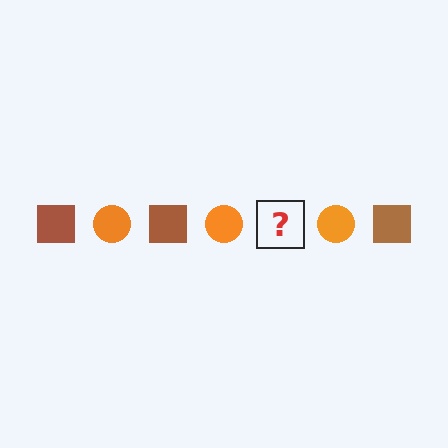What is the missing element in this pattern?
The missing element is a brown square.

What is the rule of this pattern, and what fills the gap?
The rule is that the pattern alternates between brown square and orange circle. The gap should be filled with a brown square.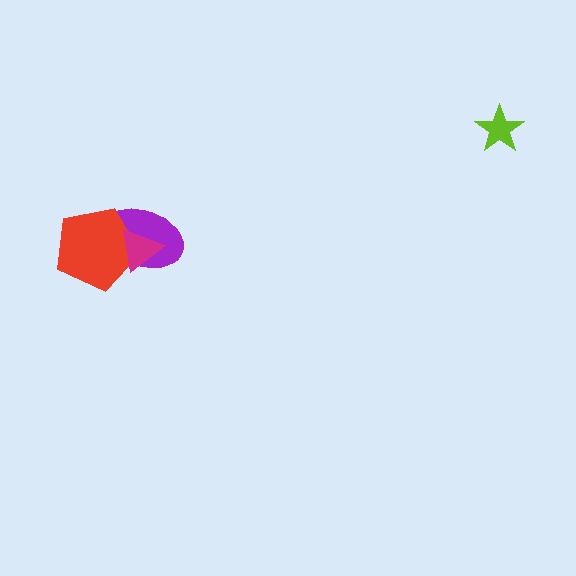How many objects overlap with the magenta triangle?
2 objects overlap with the magenta triangle.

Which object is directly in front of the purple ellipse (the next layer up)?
The red pentagon is directly in front of the purple ellipse.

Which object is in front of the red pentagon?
The magenta triangle is in front of the red pentagon.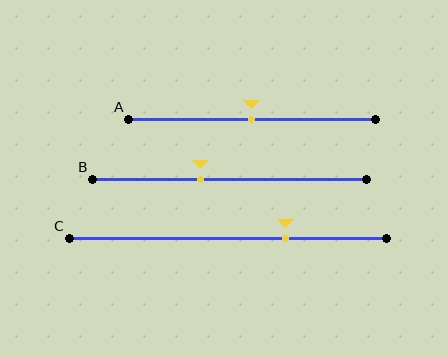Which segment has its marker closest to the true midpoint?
Segment A has its marker closest to the true midpoint.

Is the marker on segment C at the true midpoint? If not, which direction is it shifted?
No, the marker on segment C is shifted to the right by about 18% of the segment length.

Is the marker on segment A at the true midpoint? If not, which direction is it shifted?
Yes, the marker on segment A is at the true midpoint.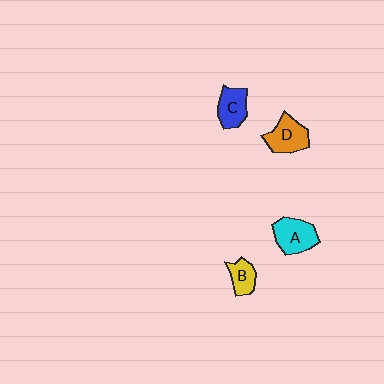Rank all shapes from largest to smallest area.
From largest to smallest: A (cyan), D (orange), C (blue), B (yellow).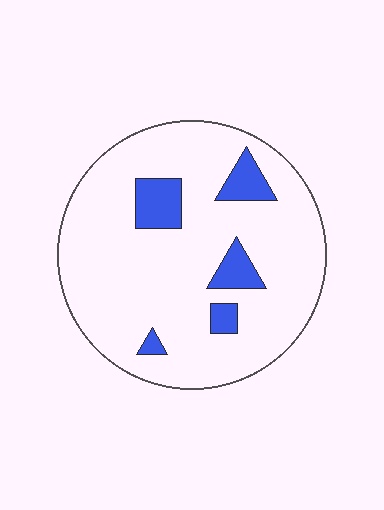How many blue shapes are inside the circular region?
5.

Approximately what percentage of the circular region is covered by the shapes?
Approximately 15%.